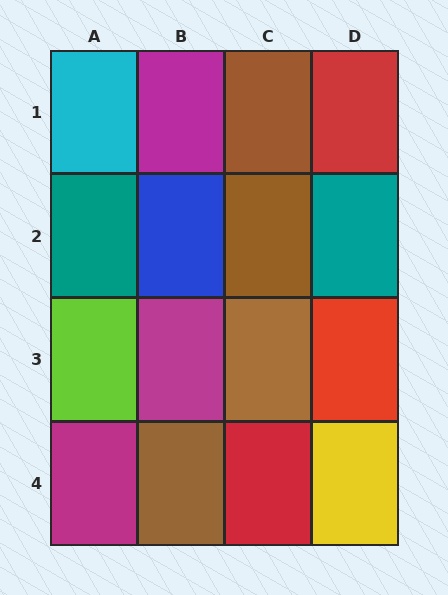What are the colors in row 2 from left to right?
Teal, blue, brown, teal.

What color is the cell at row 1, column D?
Red.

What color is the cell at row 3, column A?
Lime.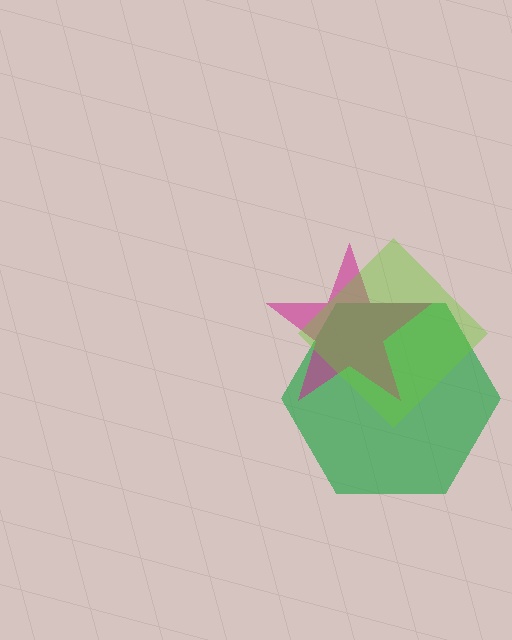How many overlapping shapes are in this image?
There are 3 overlapping shapes in the image.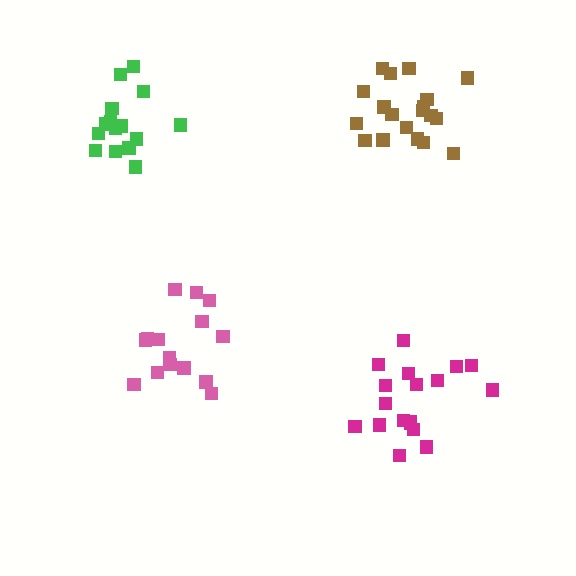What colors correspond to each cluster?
The clusters are colored: brown, pink, magenta, green.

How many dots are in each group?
Group 1: 19 dots, Group 2: 15 dots, Group 3: 18 dots, Group 4: 15 dots (67 total).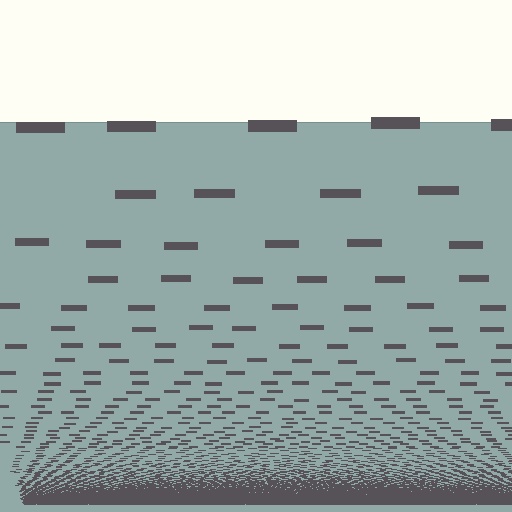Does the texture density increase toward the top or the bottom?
Density increases toward the bottom.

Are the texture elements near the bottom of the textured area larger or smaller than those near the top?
Smaller. The gradient is inverted — elements near the bottom are smaller and denser.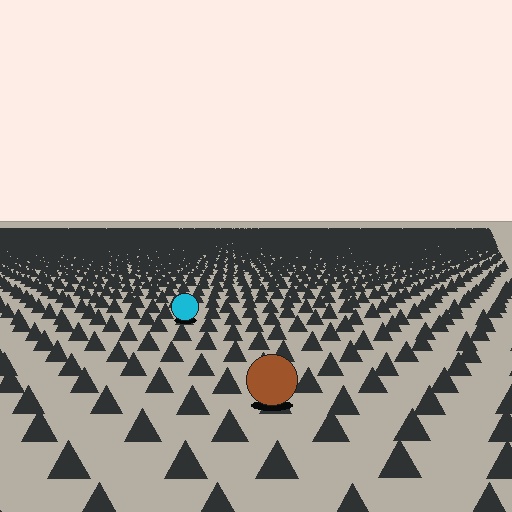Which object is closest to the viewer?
The brown circle is closest. The texture marks near it are larger and more spread out.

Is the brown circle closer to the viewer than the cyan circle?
Yes. The brown circle is closer — you can tell from the texture gradient: the ground texture is coarser near it.